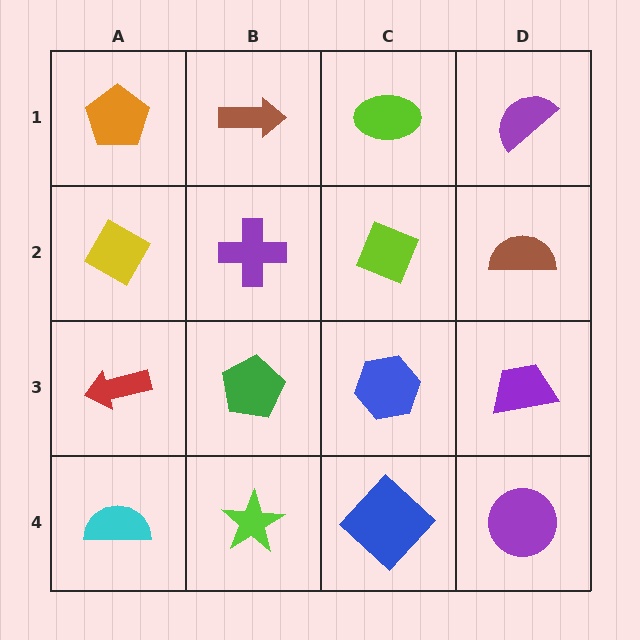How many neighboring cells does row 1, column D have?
2.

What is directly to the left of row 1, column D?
A lime ellipse.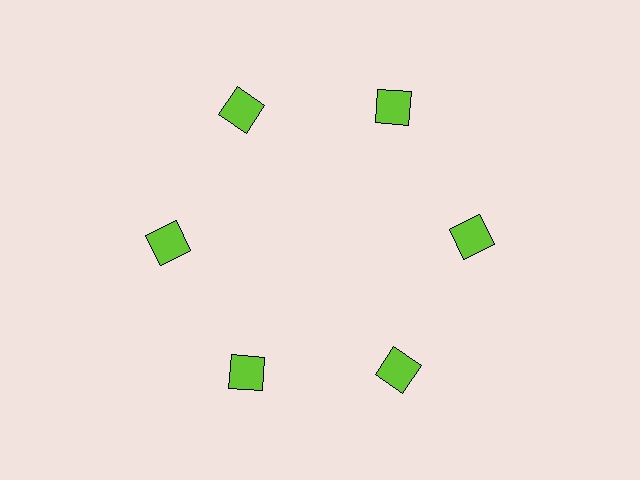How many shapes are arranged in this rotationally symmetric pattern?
There are 6 shapes, arranged in 6 groups of 1.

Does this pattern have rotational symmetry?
Yes, this pattern has 6-fold rotational symmetry. It looks the same after rotating 60 degrees around the center.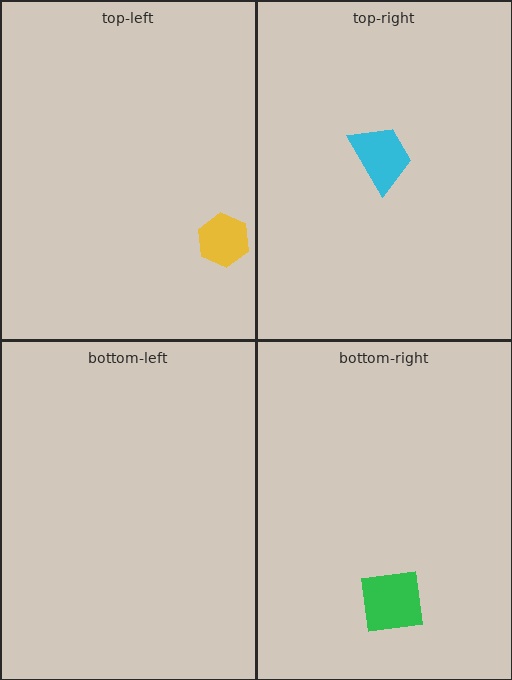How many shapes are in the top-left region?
1.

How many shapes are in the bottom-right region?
1.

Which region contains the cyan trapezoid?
The top-right region.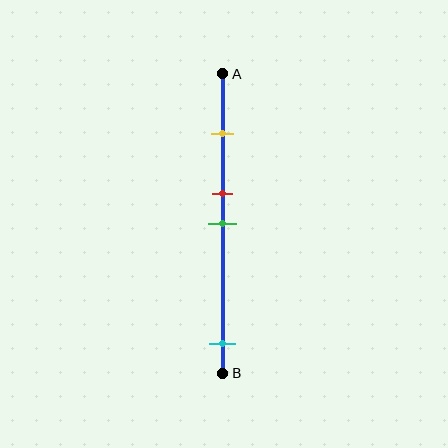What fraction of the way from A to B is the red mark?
The red mark is approximately 40% (0.4) of the way from A to B.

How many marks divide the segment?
There are 4 marks dividing the segment.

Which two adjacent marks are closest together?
The red and green marks are the closest adjacent pair.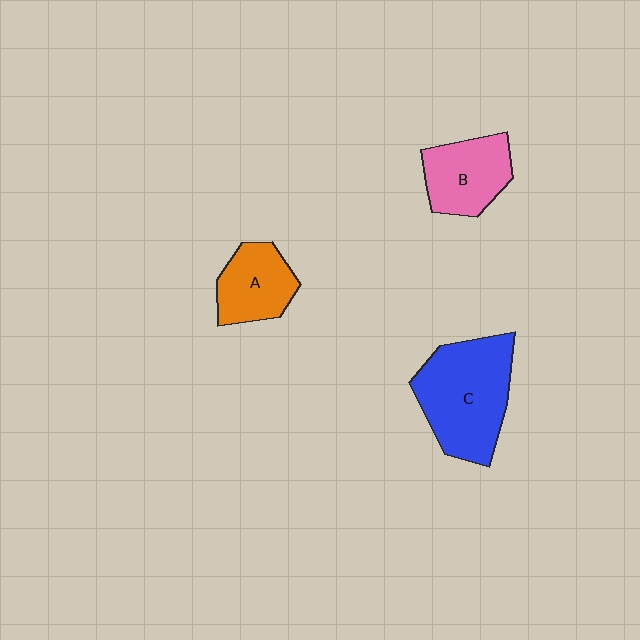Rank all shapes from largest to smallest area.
From largest to smallest: C (blue), B (pink), A (orange).